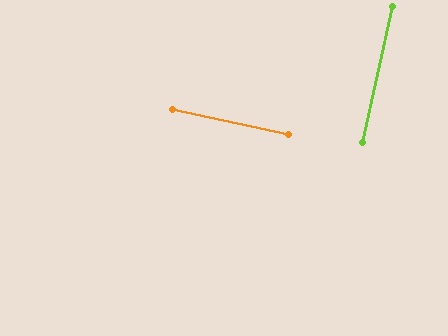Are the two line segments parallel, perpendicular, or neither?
Perpendicular — they meet at approximately 90°.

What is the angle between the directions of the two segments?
Approximately 90 degrees.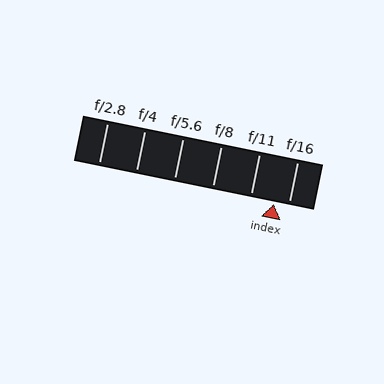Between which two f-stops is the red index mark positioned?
The index mark is between f/11 and f/16.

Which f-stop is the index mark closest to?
The index mark is closest to f/16.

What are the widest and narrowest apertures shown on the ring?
The widest aperture shown is f/2.8 and the narrowest is f/16.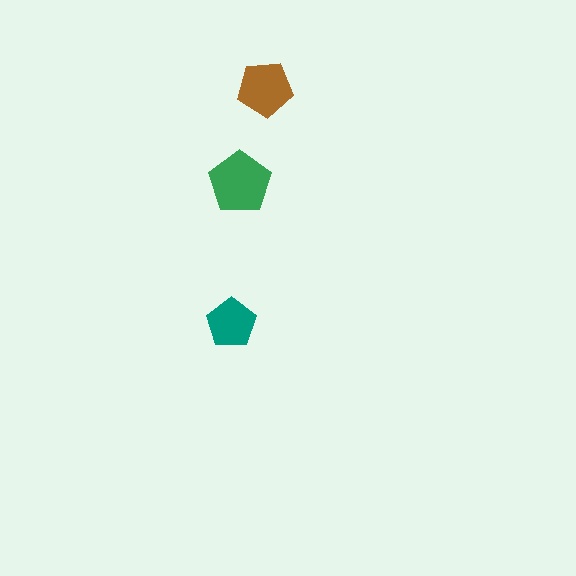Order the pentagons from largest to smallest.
the green one, the brown one, the teal one.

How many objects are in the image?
There are 3 objects in the image.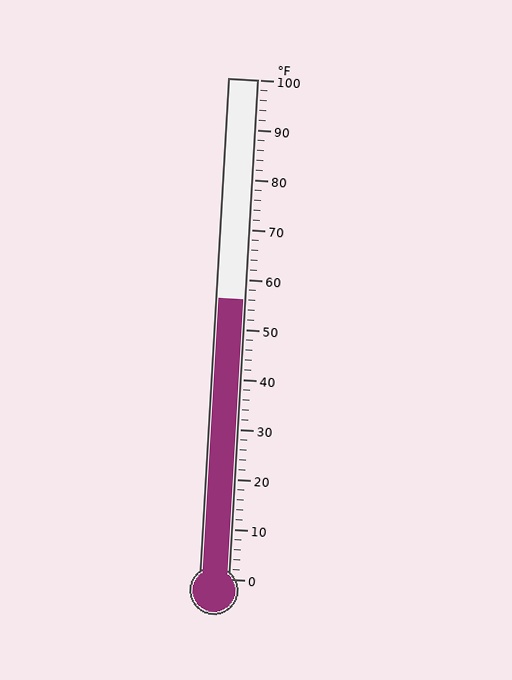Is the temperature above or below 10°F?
The temperature is above 10°F.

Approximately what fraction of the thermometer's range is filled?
The thermometer is filled to approximately 55% of its range.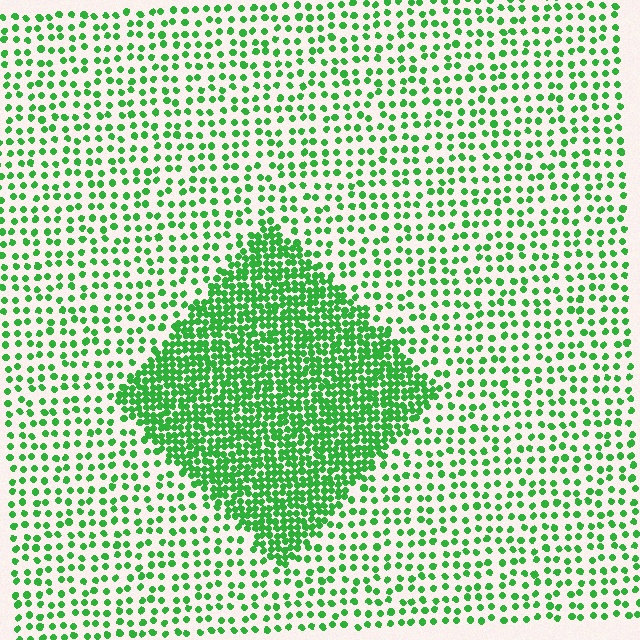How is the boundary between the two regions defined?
The boundary is defined by a change in element density (approximately 2.6x ratio). All elements are the same color, size, and shape.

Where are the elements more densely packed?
The elements are more densely packed inside the diamond boundary.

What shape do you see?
I see a diamond.